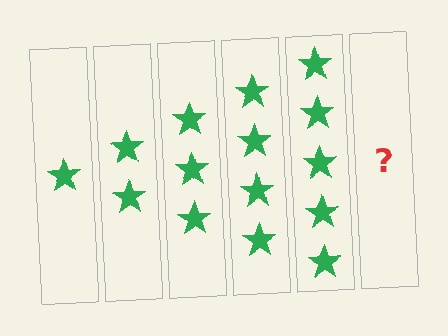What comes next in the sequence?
The next element should be 6 stars.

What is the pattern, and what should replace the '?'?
The pattern is that each step adds one more star. The '?' should be 6 stars.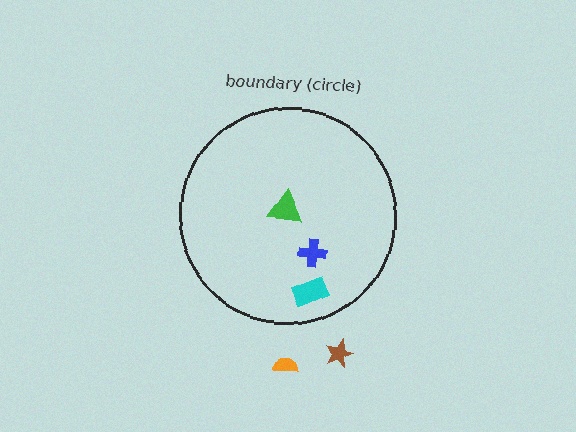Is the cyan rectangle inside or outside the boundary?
Inside.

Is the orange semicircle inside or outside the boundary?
Outside.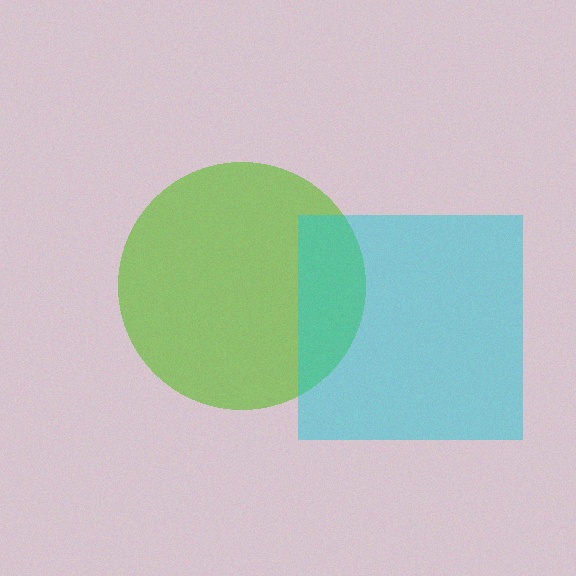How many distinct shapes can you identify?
There are 2 distinct shapes: a lime circle, a cyan square.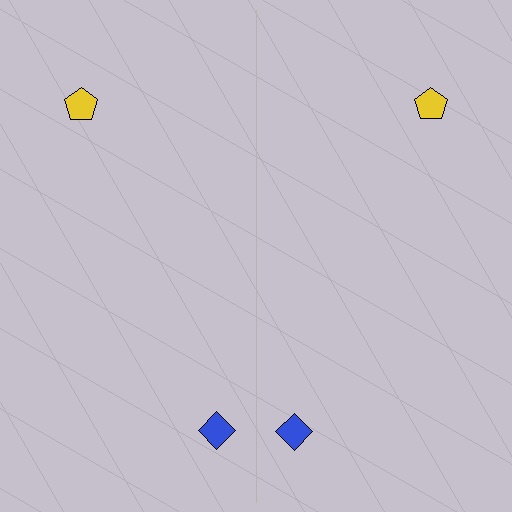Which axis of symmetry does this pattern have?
The pattern has a vertical axis of symmetry running through the center of the image.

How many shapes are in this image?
There are 4 shapes in this image.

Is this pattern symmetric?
Yes, this pattern has bilateral (reflection) symmetry.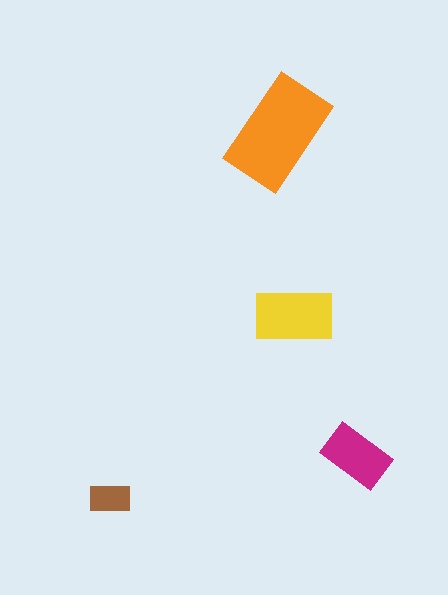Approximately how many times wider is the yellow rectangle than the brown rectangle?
About 2 times wider.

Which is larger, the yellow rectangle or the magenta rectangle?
The yellow one.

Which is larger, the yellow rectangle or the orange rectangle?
The orange one.